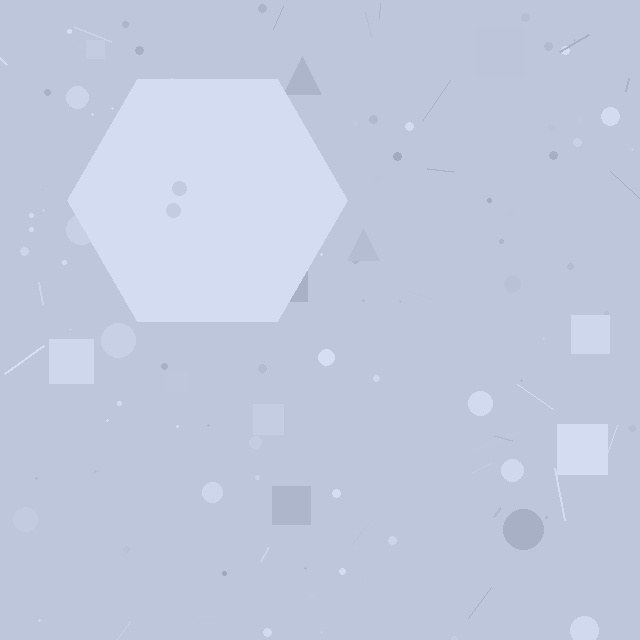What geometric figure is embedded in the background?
A hexagon is embedded in the background.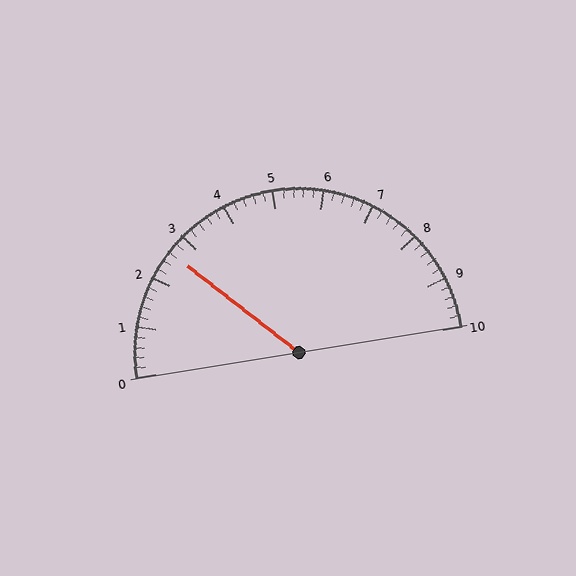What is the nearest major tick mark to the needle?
The nearest major tick mark is 3.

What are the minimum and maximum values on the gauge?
The gauge ranges from 0 to 10.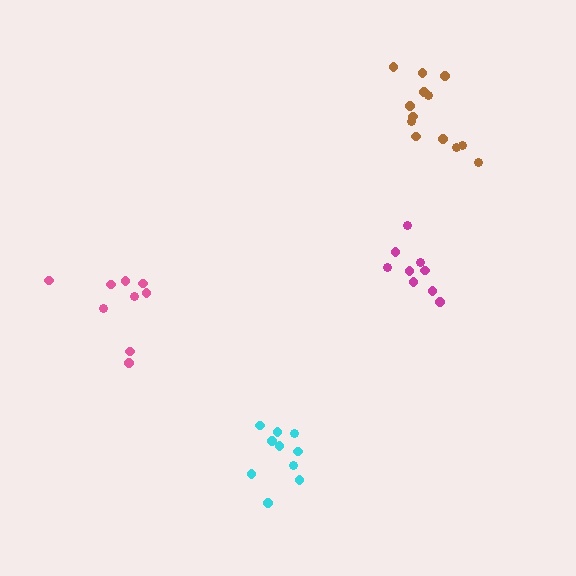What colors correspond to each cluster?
The clusters are colored: brown, cyan, pink, magenta.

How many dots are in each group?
Group 1: 13 dots, Group 2: 10 dots, Group 3: 9 dots, Group 4: 9 dots (41 total).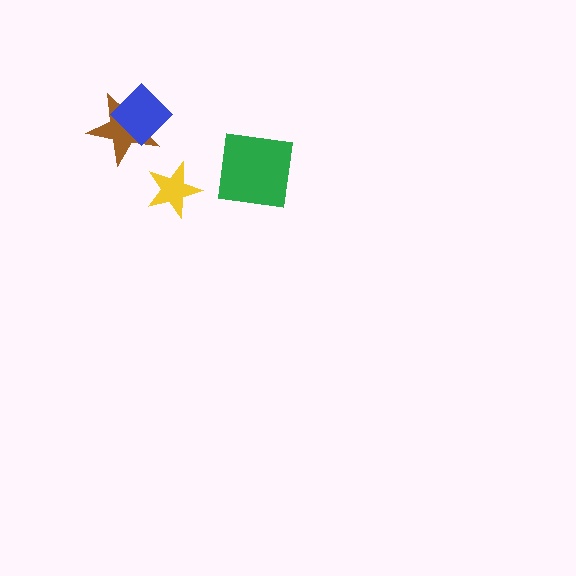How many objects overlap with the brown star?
1 object overlaps with the brown star.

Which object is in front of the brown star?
The blue diamond is in front of the brown star.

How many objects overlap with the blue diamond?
1 object overlaps with the blue diamond.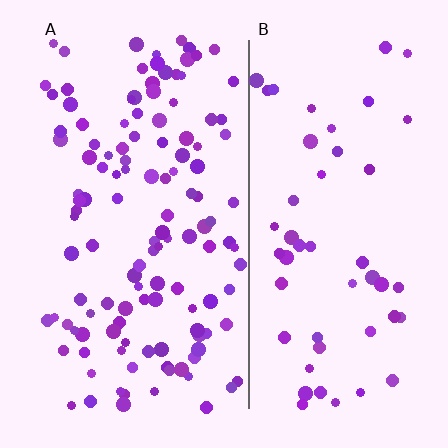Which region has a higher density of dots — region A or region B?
A (the left).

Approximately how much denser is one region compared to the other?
Approximately 2.4× — region A over region B.